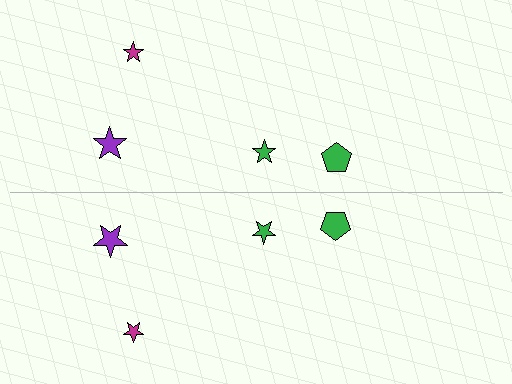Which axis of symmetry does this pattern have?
The pattern has a horizontal axis of symmetry running through the center of the image.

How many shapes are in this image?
There are 8 shapes in this image.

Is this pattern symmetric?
Yes, this pattern has bilateral (reflection) symmetry.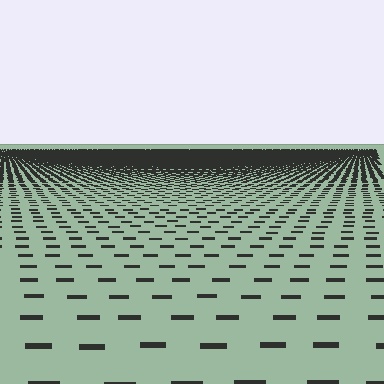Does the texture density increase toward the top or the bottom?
Density increases toward the top.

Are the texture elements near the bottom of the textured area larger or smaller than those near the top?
Larger. Near the bottom, elements are closer to the viewer and appear at a bigger on-screen size.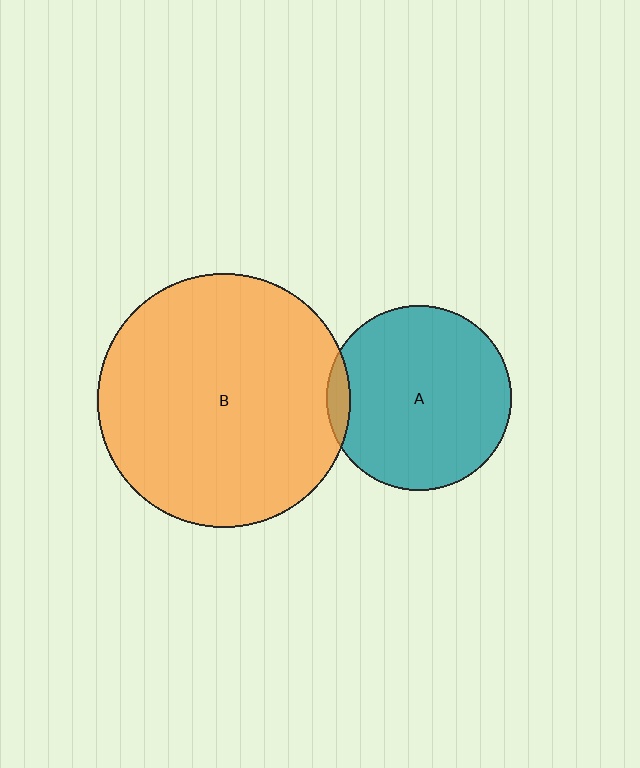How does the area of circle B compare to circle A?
Approximately 1.9 times.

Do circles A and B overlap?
Yes.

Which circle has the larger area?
Circle B (orange).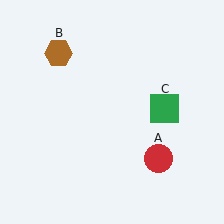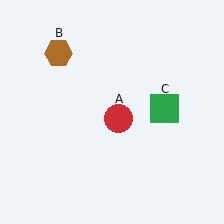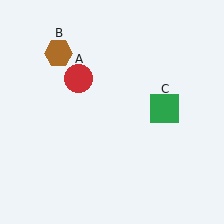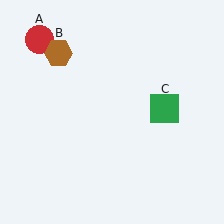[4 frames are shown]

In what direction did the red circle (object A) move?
The red circle (object A) moved up and to the left.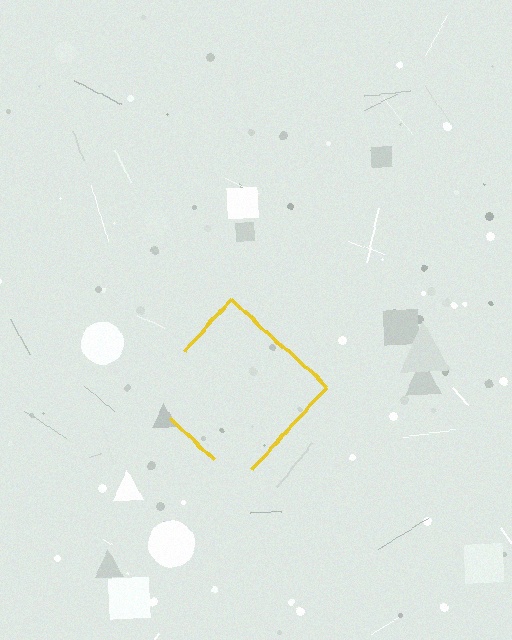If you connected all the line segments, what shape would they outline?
They would outline a diamond.